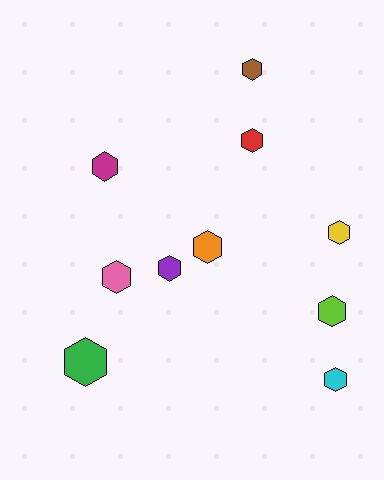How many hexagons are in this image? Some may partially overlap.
There are 10 hexagons.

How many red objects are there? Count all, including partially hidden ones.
There is 1 red object.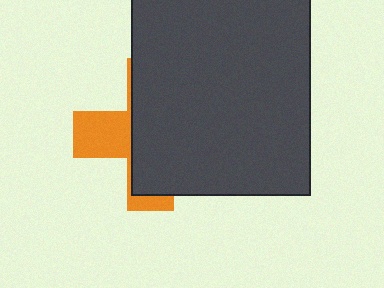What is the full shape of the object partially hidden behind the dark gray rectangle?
The partially hidden object is an orange cross.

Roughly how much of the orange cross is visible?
A small part of it is visible (roughly 31%).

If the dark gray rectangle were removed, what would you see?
You would see the complete orange cross.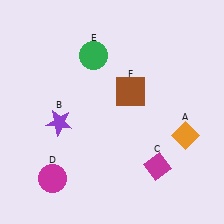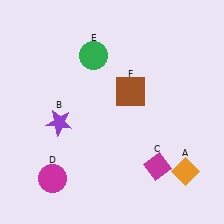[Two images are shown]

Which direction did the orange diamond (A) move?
The orange diamond (A) moved down.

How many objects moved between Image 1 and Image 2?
1 object moved between the two images.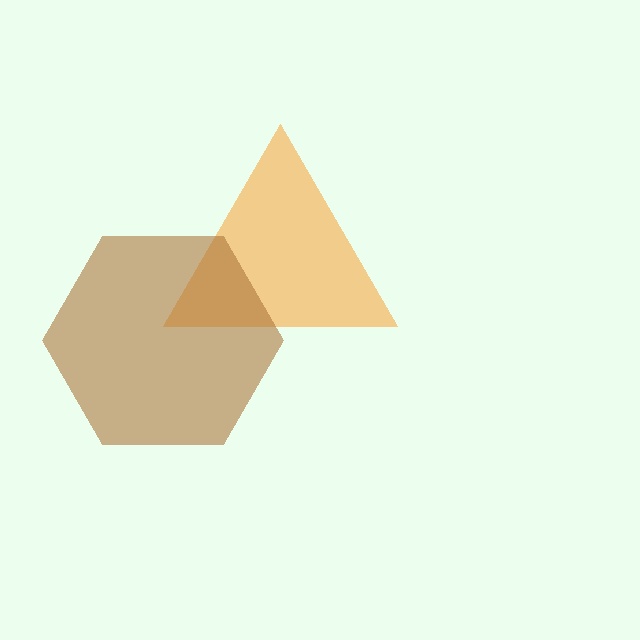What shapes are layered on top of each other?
The layered shapes are: an orange triangle, a brown hexagon.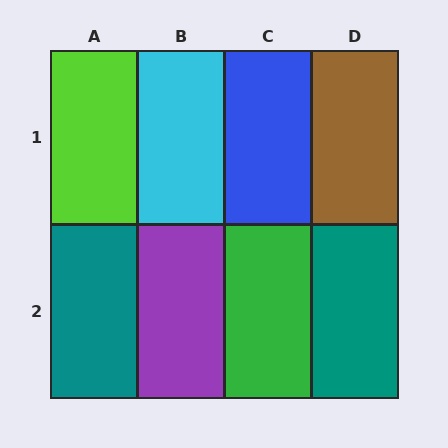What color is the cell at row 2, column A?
Teal.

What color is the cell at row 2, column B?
Purple.